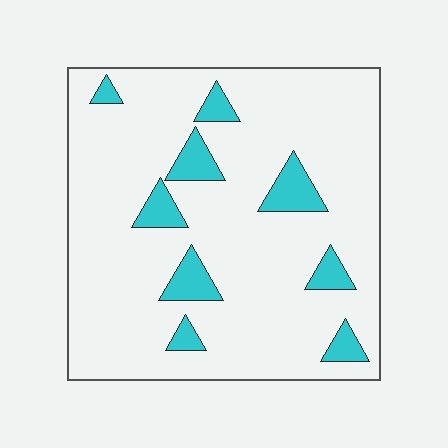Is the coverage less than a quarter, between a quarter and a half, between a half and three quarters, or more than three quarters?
Less than a quarter.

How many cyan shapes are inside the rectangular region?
9.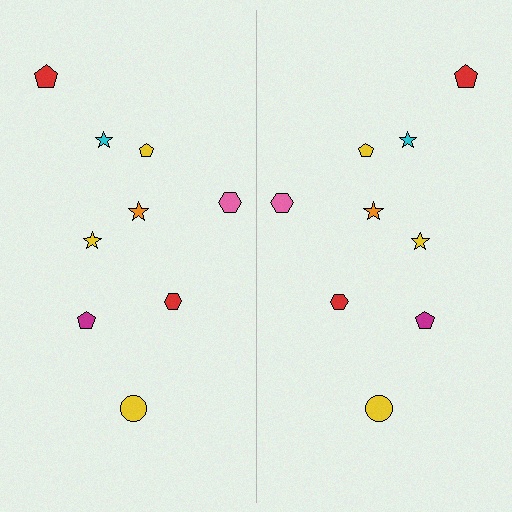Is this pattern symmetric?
Yes, this pattern has bilateral (reflection) symmetry.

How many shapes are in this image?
There are 18 shapes in this image.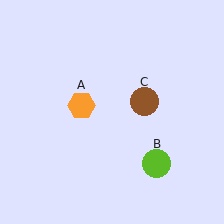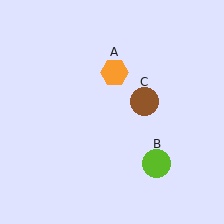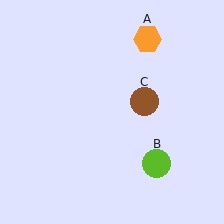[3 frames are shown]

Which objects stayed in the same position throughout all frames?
Lime circle (object B) and brown circle (object C) remained stationary.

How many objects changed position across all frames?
1 object changed position: orange hexagon (object A).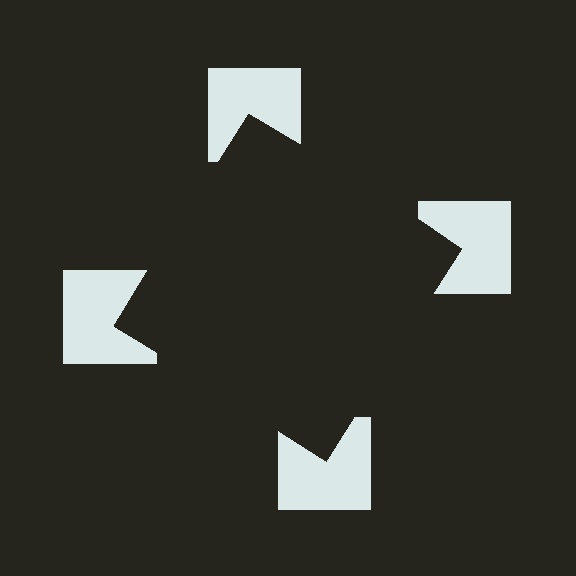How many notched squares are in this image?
There are 4 — one at each vertex of the illusory square.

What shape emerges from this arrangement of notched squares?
An illusory square — its edges are inferred from the aligned wedge cuts in the notched squares, not physically drawn.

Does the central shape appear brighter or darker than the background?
It typically appears slightly darker than the background, even though no actual brightness change is drawn.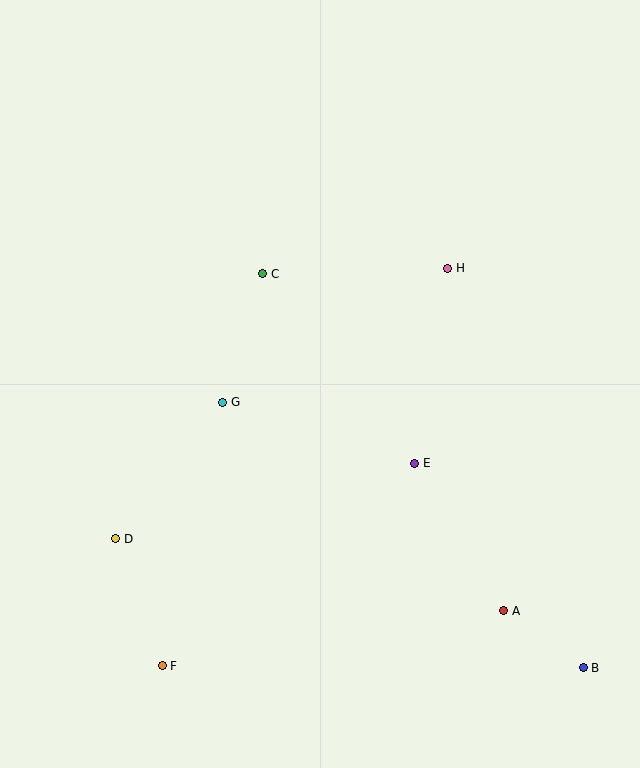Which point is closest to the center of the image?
Point G at (223, 402) is closest to the center.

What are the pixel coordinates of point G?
Point G is at (223, 402).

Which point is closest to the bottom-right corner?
Point B is closest to the bottom-right corner.